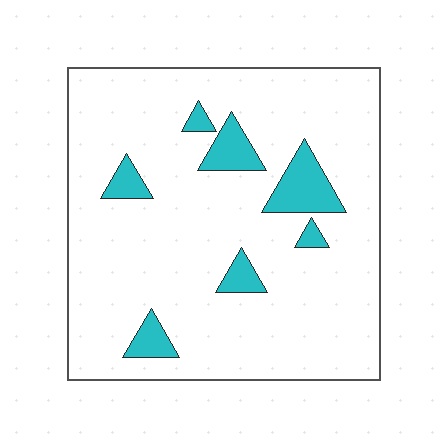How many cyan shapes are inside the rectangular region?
7.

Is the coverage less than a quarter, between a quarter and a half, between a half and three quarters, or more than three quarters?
Less than a quarter.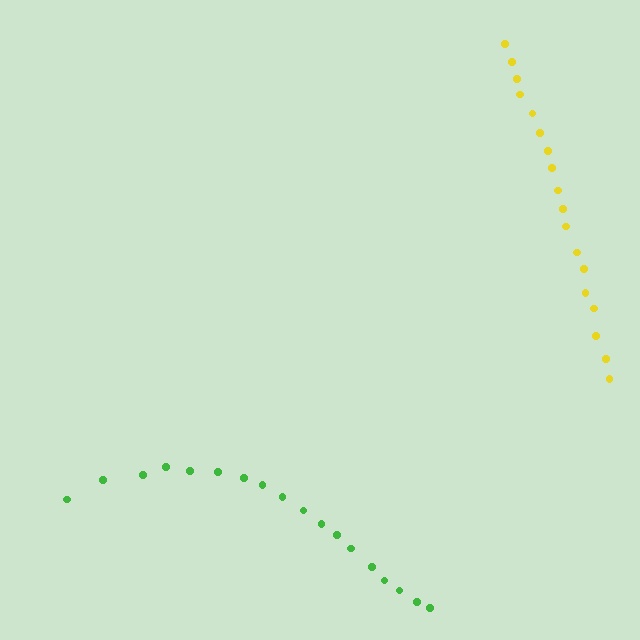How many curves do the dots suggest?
There are 2 distinct paths.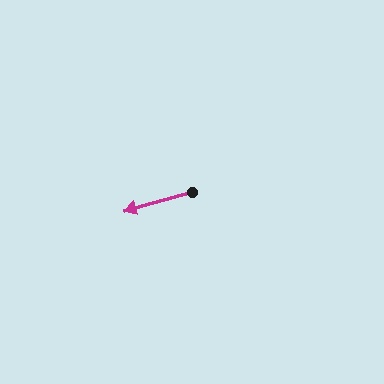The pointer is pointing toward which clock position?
Roughly 8 o'clock.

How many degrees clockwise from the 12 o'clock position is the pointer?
Approximately 254 degrees.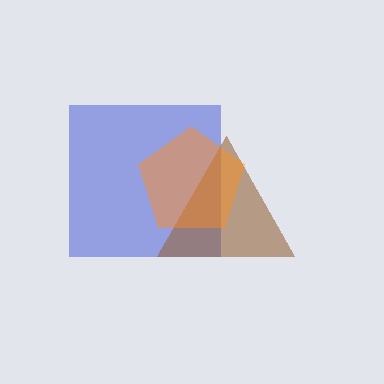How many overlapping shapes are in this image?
There are 3 overlapping shapes in the image.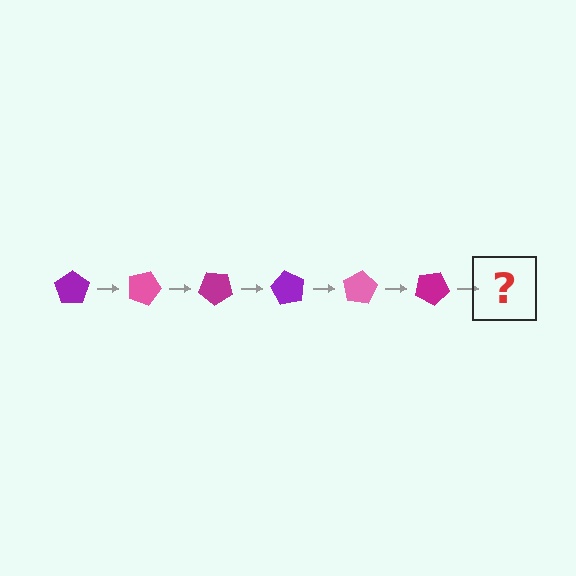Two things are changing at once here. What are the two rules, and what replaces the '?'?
The two rules are that it rotates 20 degrees each step and the color cycles through purple, pink, and magenta. The '?' should be a purple pentagon, rotated 120 degrees from the start.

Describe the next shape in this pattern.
It should be a purple pentagon, rotated 120 degrees from the start.